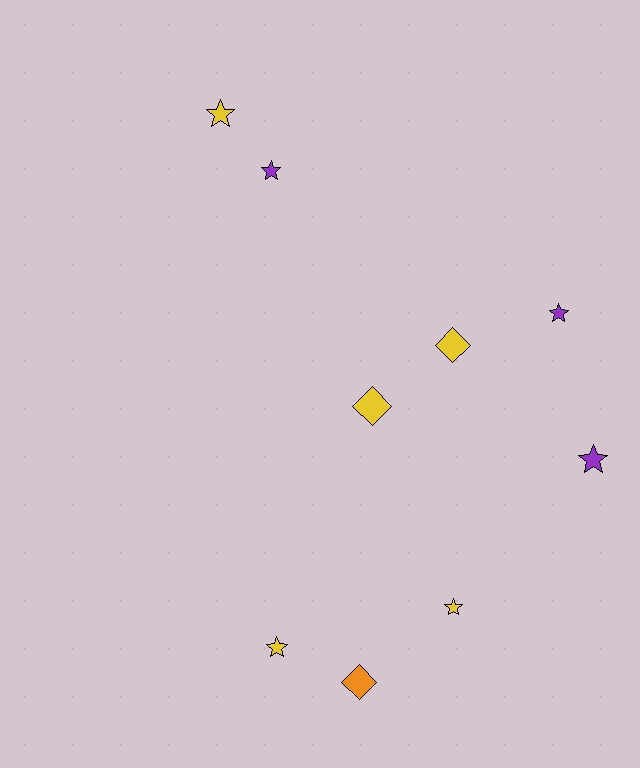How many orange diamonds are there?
There is 1 orange diamond.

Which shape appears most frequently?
Star, with 6 objects.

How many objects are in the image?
There are 9 objects.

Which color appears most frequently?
Yellow, with 5 objects.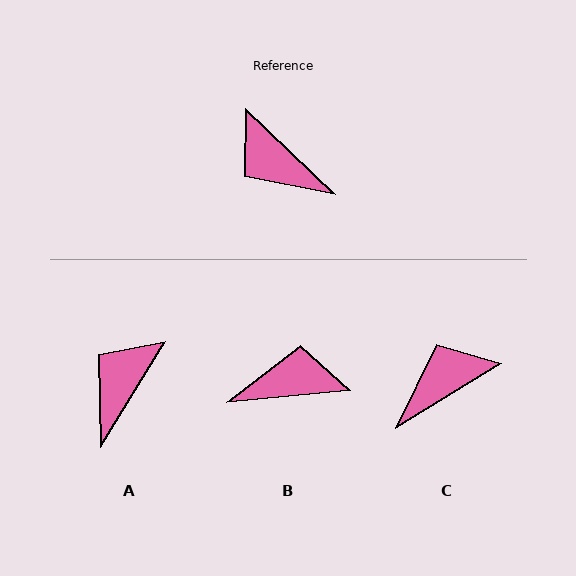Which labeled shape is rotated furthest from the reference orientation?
B, about 131 degrees away.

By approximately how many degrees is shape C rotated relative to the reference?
Approximately 105 degrees clockwise.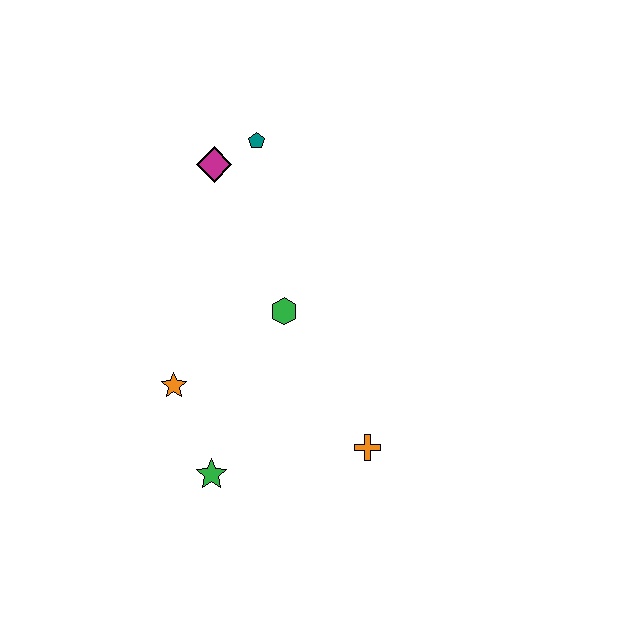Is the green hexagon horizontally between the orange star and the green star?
No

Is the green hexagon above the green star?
Yes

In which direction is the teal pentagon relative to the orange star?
The teal pentagon is above the orange star.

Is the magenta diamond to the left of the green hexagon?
Yes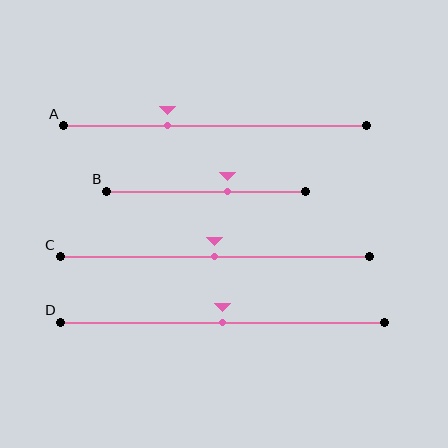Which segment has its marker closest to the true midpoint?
Segment C has its marker closest to the true midpoint.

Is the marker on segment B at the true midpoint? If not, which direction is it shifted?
No, the marker on segment B is shifted to the right by about 11% of the segment length.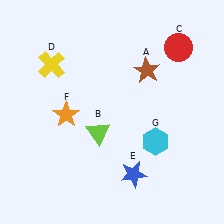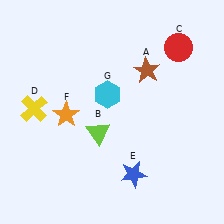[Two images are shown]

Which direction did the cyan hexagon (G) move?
The cyan hexagon (G) moved left.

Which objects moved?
The objects that moved are: the yellow cross (D), the cyan hexagon (G).